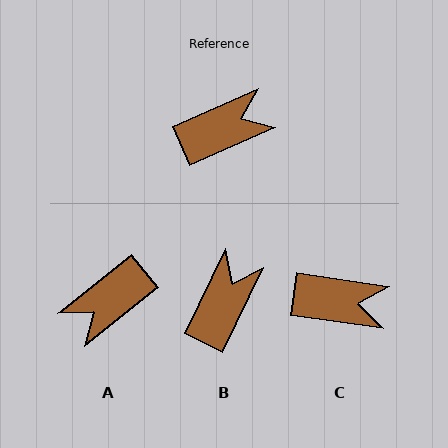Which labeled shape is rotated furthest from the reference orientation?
A, about 165 degrees away.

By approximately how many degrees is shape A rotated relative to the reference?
Approximately 165 degrees clockwise.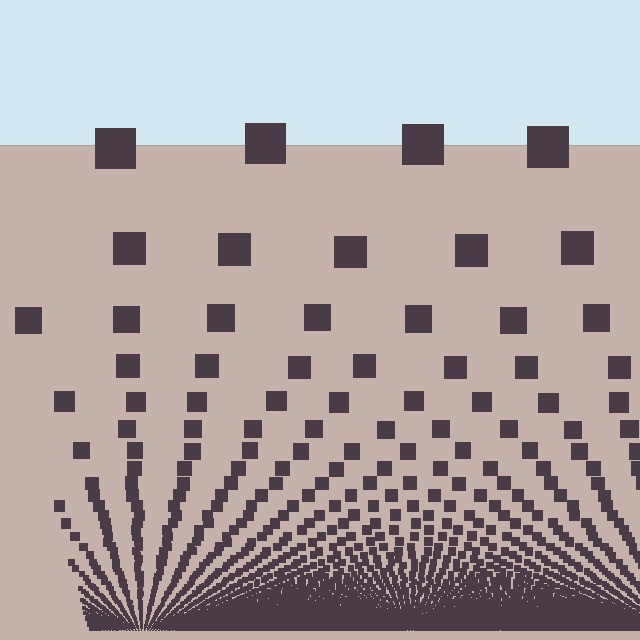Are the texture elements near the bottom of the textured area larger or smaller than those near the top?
Smaller. The gradient is inverted — elements near the bottom are smaller and denser.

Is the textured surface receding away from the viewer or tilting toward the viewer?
The surface appears to tilt toward the viewer. Texture elements get larger and sparser toward the top.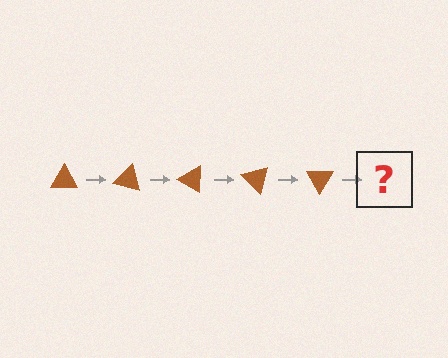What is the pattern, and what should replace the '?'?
The pattern is that the triangle rotates 15 degrees each step. The '?' should be a brown triangle rotated 75 degrees.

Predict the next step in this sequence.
The next step is a brown triangle rotated 75 degrees.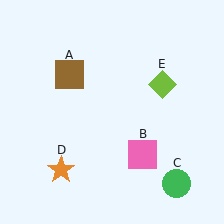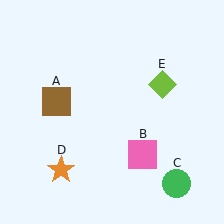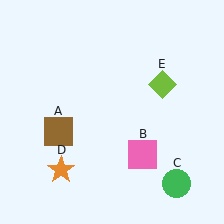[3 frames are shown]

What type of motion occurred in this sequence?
The brown square (object A) rotated counterclockwise around the center of the scene.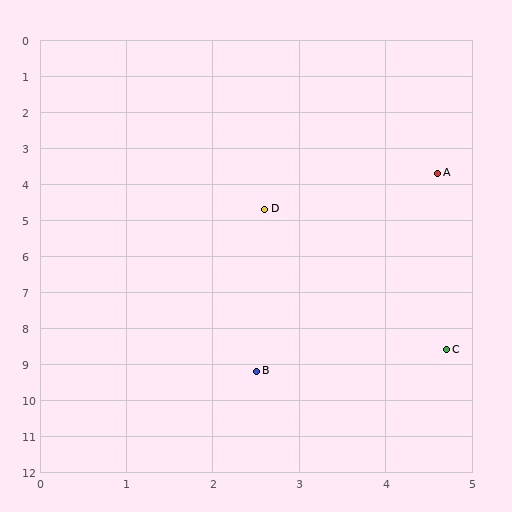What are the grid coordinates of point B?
Point B is at approximately (2.5, 9.2).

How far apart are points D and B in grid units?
Points D and B are about 4.5 grid units apart.